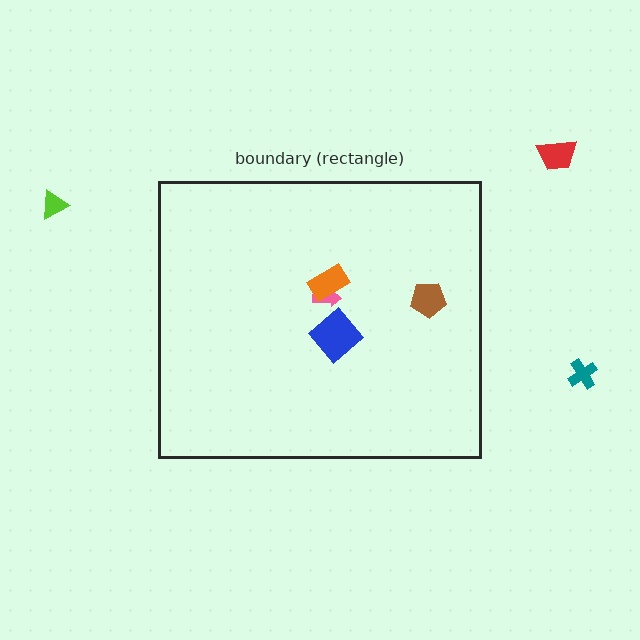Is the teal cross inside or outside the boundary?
Outside.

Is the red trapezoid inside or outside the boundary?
Outside.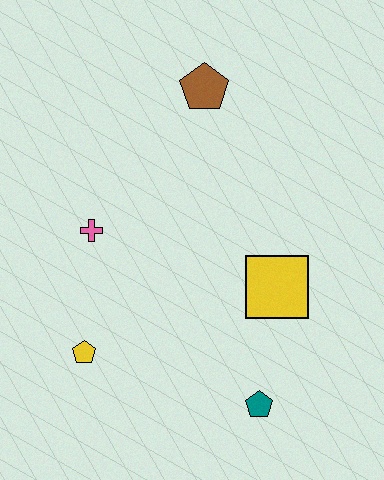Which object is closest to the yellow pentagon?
The pink cross is closest to the yellow pentagon.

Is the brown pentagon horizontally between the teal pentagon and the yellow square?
No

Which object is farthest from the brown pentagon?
The teal pentagon is farthest from the brown pentagon.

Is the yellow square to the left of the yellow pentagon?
No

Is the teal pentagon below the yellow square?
Yes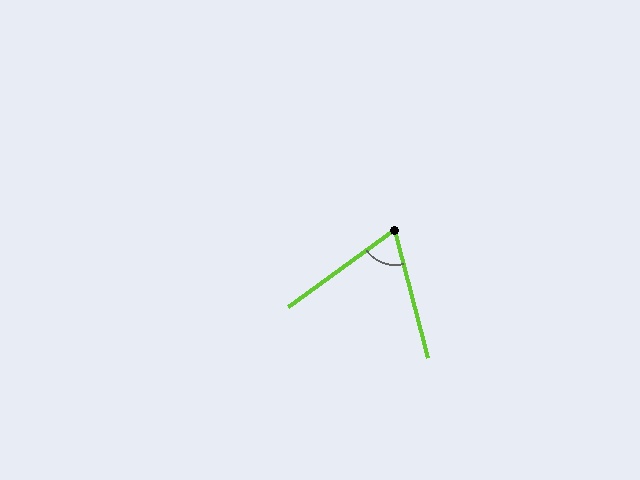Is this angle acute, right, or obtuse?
It is acute.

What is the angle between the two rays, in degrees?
Approximately 68 degrees.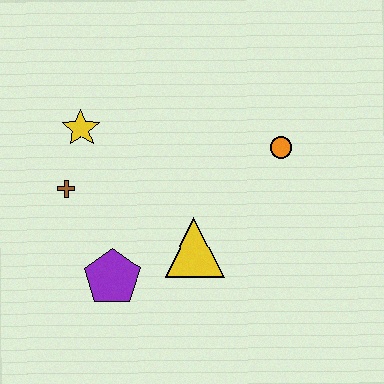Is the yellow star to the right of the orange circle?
No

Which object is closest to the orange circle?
The yellow triangle is closest to the orange circle.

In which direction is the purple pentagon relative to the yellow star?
The purple pentagon is below the yellow star.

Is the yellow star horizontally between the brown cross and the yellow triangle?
Yes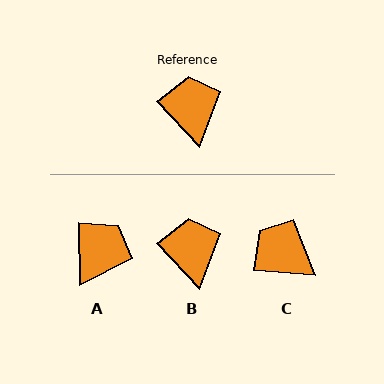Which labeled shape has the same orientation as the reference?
B.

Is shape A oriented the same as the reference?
No, it is off by about 42 degrees.